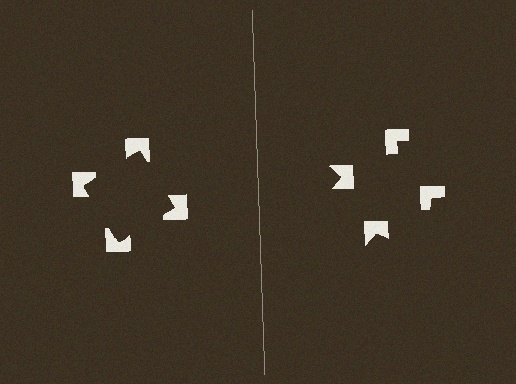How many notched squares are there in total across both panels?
8 — 4 on each side.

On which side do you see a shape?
An illusory square appears on the left side. On the right side the wedge cuts are rotated, so no coherent shape forms.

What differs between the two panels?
The notched squares are positioned identically on both sides; only the wedge orientations differ. On the left they align to a square; on the right they are misaligned.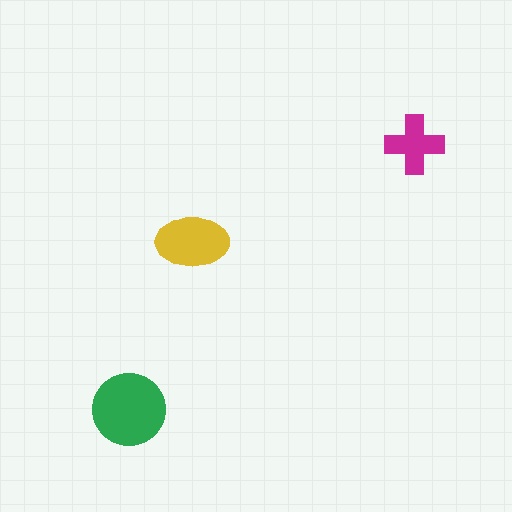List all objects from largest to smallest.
The green circle, the yellow ellipse, the magenta cross.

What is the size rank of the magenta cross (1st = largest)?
3rd.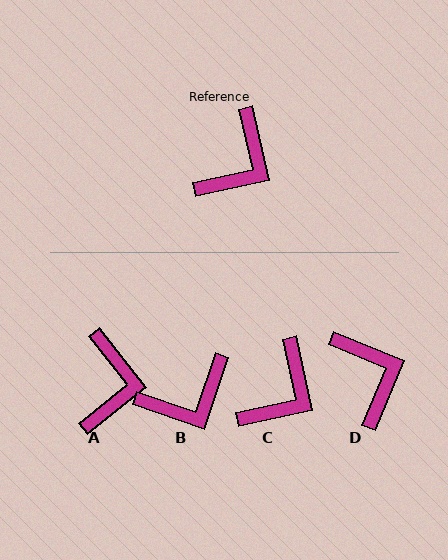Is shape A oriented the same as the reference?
No, it is off by about 26 degrees.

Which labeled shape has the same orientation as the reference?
C.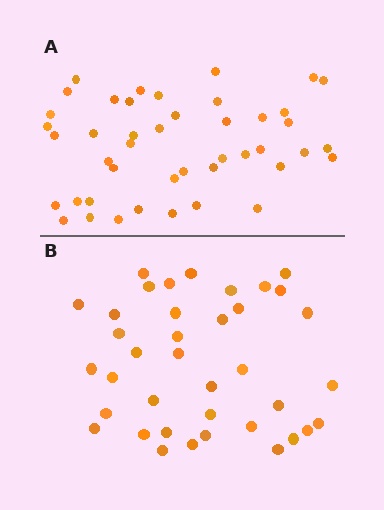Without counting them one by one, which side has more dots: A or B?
Region A (the top region) has more dots.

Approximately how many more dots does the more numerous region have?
Region A has about 6 more dots than region B.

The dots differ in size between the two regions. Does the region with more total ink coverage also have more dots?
No. Region B has more total ink coverage because its dots are larger, but region A actually contains more individual dots. Total area can be misleading — the number of items is what matters here.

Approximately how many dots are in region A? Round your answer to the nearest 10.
About 40 dots. (The exact count is 44, which rounds to 40.)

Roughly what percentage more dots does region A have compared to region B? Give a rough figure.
About 15% more.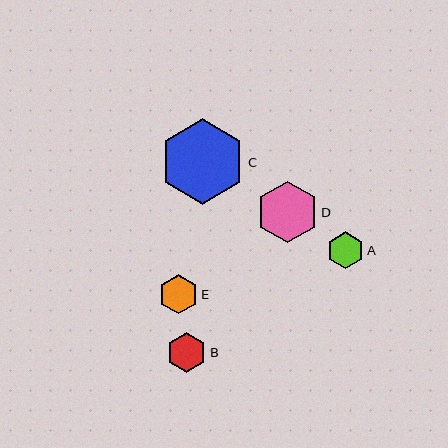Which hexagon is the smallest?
Hexagon A is the smallest with a size of approximately 37 pixels.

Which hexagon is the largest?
Hexagon C is the largest with a size of approximately 85 pixels.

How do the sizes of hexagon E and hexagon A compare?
Hexagon E and hexagon A are approximately the same size.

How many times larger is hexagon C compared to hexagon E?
Hexagon C is approximately 2.2 times the size of hexagon E.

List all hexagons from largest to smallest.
From largest to smallest: C, D, B, E, A.